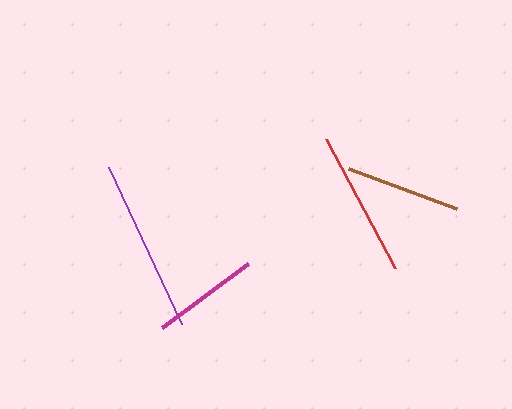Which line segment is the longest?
The purple line is the longest at approximately 173 pixels.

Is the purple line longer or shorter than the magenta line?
The purple line is longer than the magenta line.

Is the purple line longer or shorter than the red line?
The purple line is longer than the red line.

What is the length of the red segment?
The red segment is approximately 146 pixels long.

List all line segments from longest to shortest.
From longest to shortest: purple, red, brown, magenta.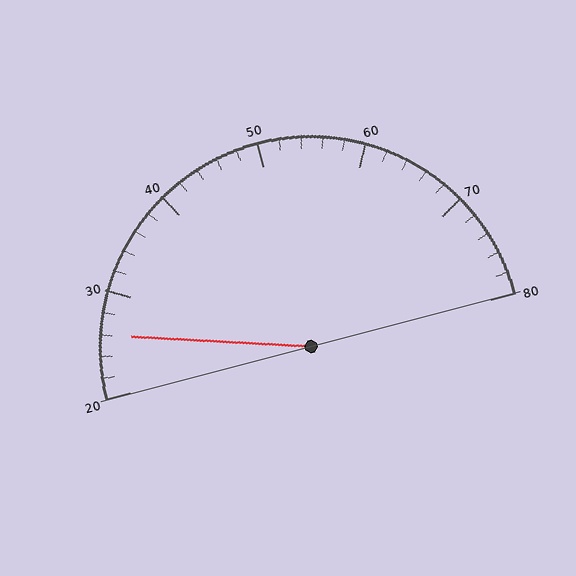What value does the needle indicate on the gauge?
The needle indicates approximately 26.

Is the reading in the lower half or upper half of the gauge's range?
The reading is in the lower half of the range (20 to 80).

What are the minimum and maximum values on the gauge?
The gauge ranges from 20 to 80.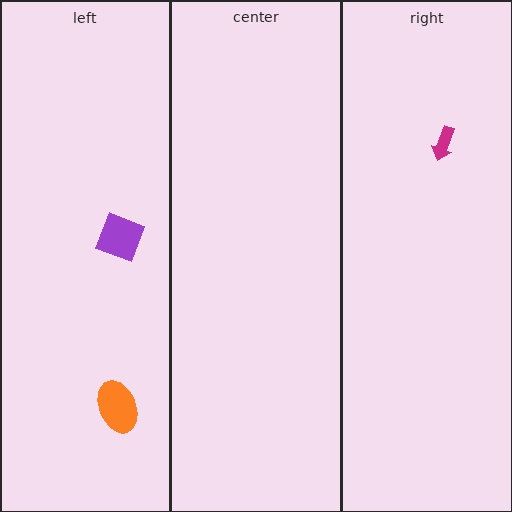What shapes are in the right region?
The magenta arrow.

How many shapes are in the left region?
2.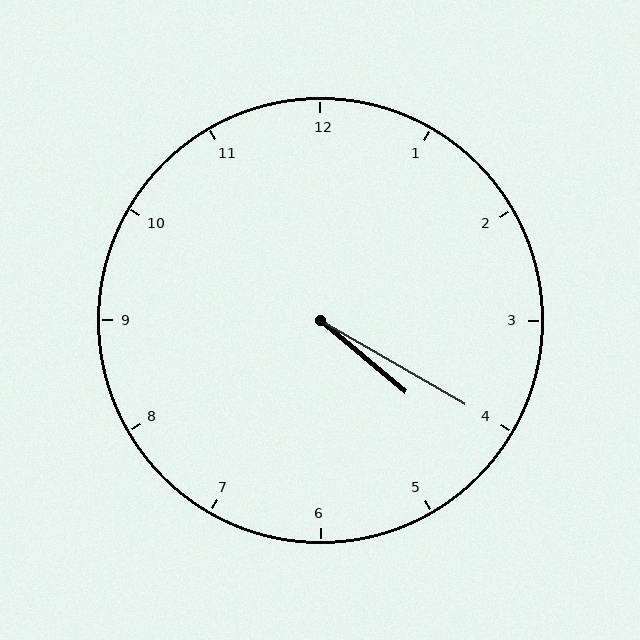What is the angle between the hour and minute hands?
Approximately 10 degrees.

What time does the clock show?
4:20.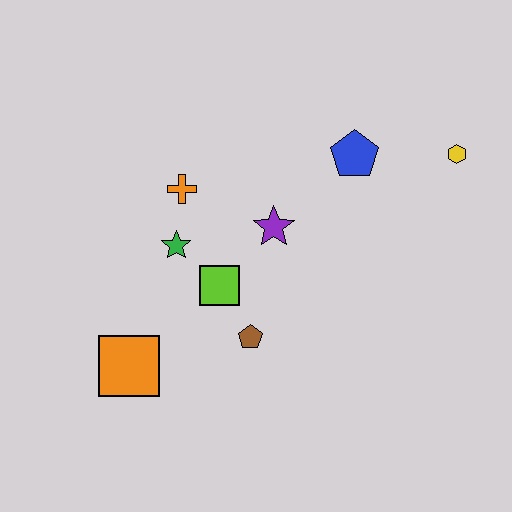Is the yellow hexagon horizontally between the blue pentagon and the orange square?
No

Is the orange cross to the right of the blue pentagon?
No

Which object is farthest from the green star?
The yellow hexagon is farthest from the green star.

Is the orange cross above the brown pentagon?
Yes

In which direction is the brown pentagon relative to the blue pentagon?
The brown pentagon is below the blue pentagon.